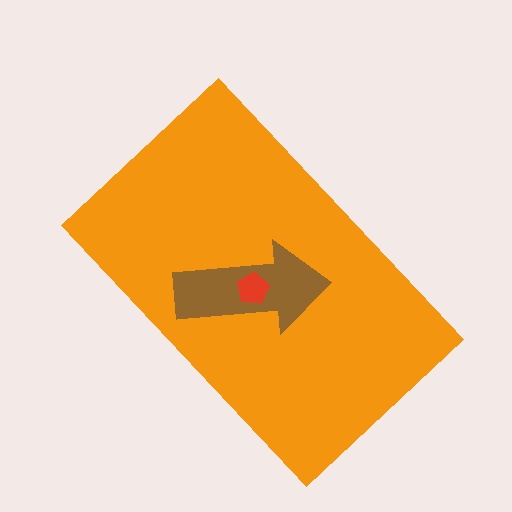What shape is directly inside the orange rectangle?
The brown arrow.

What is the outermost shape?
The orange rectangle.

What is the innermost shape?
The red pentagon.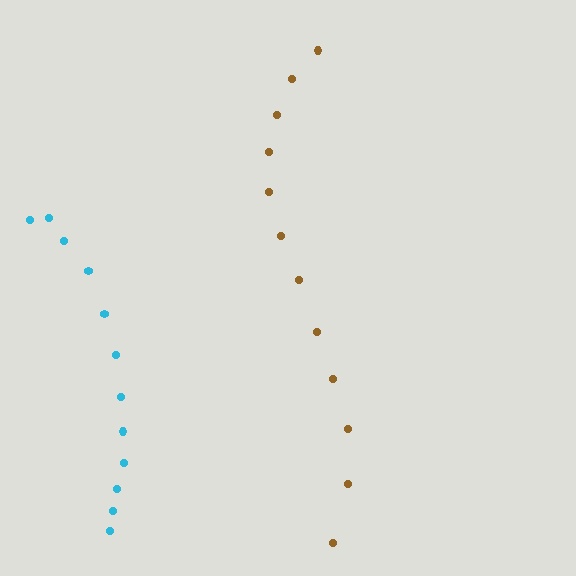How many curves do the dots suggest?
There are 2 distinct paths.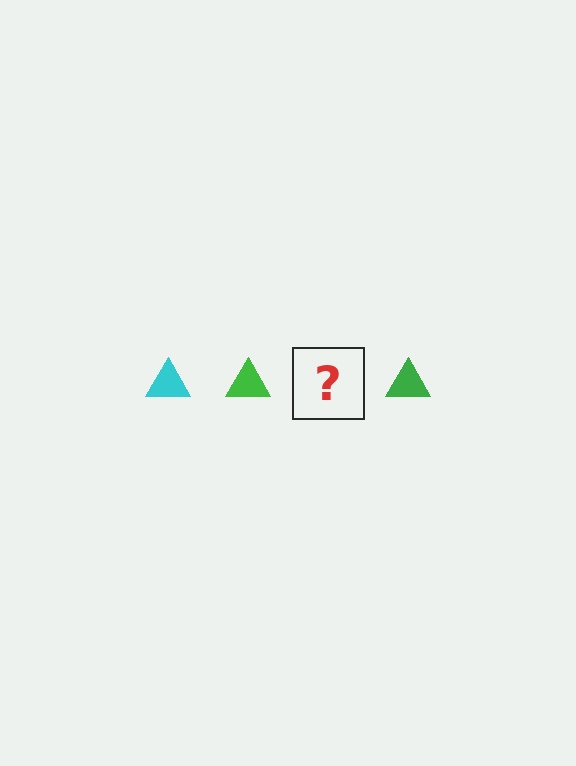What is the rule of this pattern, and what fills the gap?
The rule is that the pattern cycles through cyan, green triangles. The gap should be filled with a cyan triangle.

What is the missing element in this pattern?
The missing element is a cyan triangle.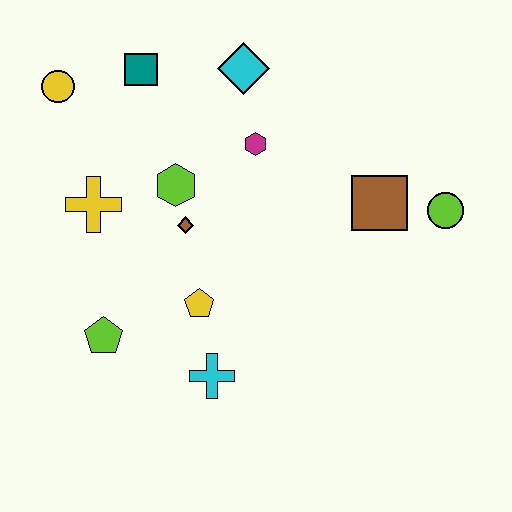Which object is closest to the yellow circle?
The teal square is closest to the yellow circle.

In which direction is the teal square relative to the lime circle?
The teal square is to the left of the lime circle.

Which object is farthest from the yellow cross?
The lime circle is farthest from the yellow cross.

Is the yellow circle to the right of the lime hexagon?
No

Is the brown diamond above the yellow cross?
No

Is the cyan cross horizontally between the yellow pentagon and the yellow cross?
No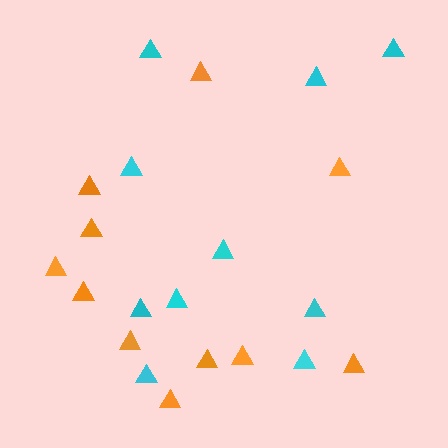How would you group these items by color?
There are 2 groups: one group of orange triangles (11) and one group of cyan triangles (10).